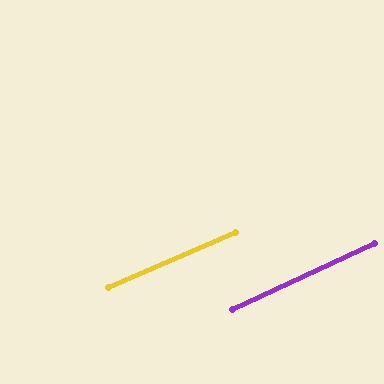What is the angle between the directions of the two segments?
Approximately 2 degrees.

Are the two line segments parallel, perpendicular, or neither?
Parallel — their directions differ by only 1.8°.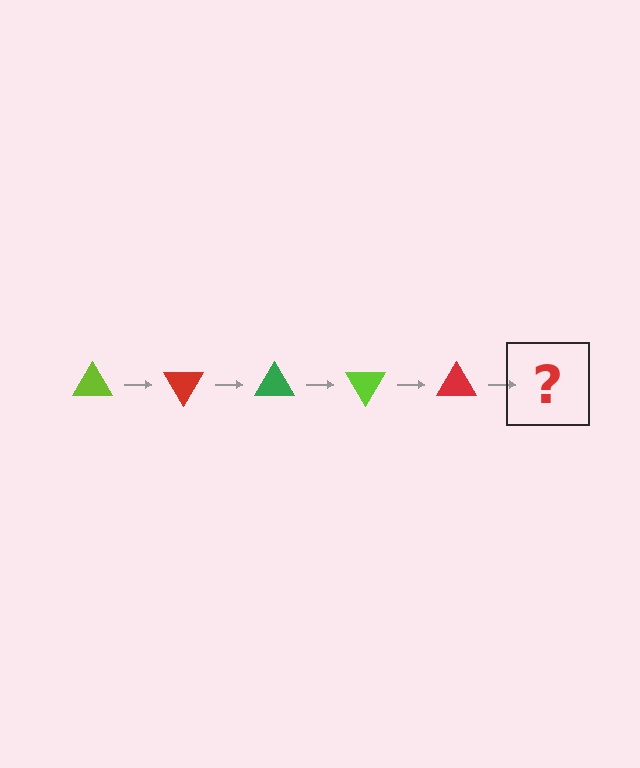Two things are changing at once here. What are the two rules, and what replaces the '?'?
The two rules are that it rotates 60 degrees each step and the color cycles through lime, red, and green. The '?' should be a green triangle, rotated 300 degrees from the start.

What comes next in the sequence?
The next element should be a green triangle, rotated 300 degrees from the start.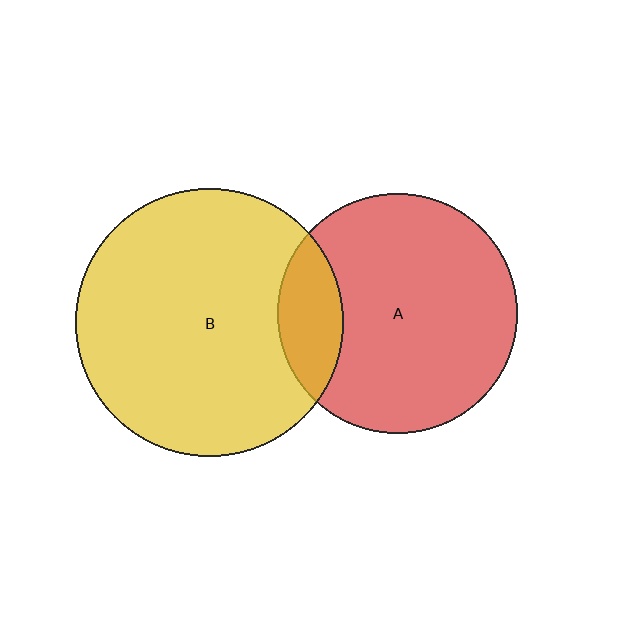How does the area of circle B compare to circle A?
Approximately 1.2 times.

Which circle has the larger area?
Circle B (yellow).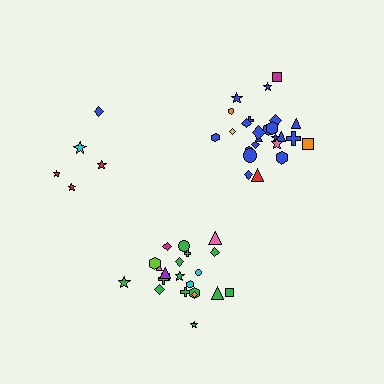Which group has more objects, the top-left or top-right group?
The top-right group.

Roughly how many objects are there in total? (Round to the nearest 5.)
Roughly 50 objects in total.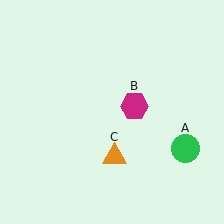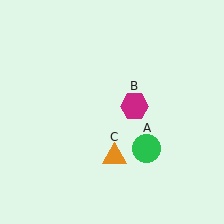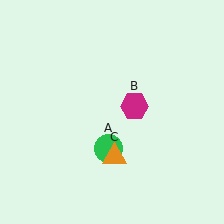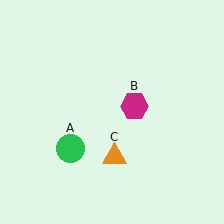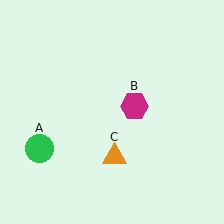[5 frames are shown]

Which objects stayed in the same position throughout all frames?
Magenta hexagon (object B) and orange triangle (object C) remained stationary.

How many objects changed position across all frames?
1 object changed position: green circle (object A).